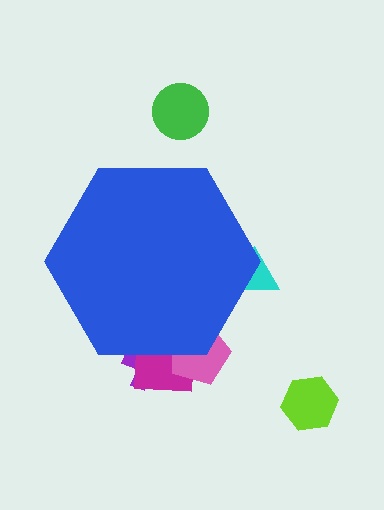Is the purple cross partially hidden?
Yes, the purple cross is partially hidden behind the blue hexagon.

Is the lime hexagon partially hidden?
No, the lime hexagon is fully visible.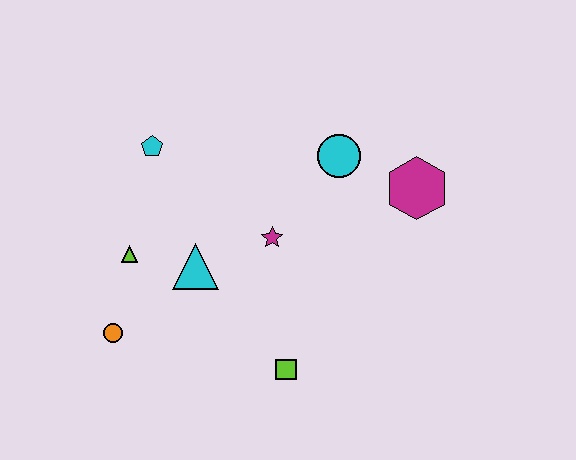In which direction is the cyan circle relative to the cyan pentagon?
The cyan circle is to the right of the cyan pentagon.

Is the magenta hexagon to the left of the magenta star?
No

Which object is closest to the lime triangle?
The cyan triangle is closest to the lime triangle.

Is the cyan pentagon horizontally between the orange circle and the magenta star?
Yes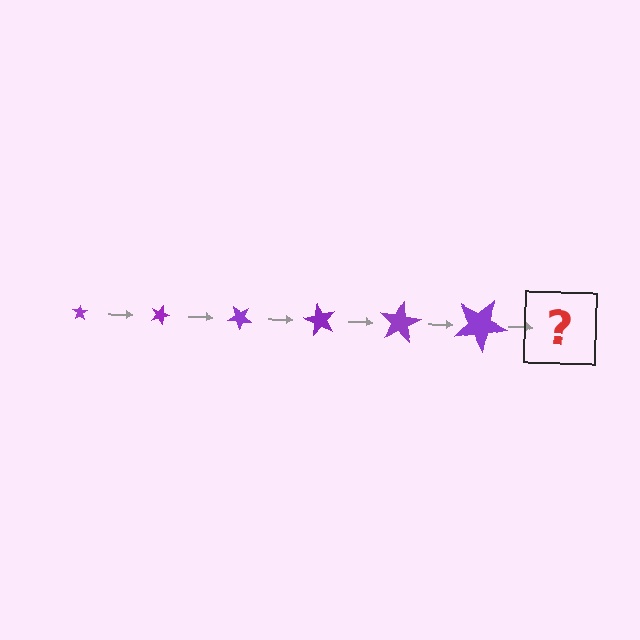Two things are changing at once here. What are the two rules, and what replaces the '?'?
The two rules are that the star grows larger each step and it rotates 20 degrees each step. The '?' should be a star, larger than the previous one and rotated 120 degrees from the start.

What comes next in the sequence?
The next element should be a star, larger than the previous one and rotated 120 degrees from the start.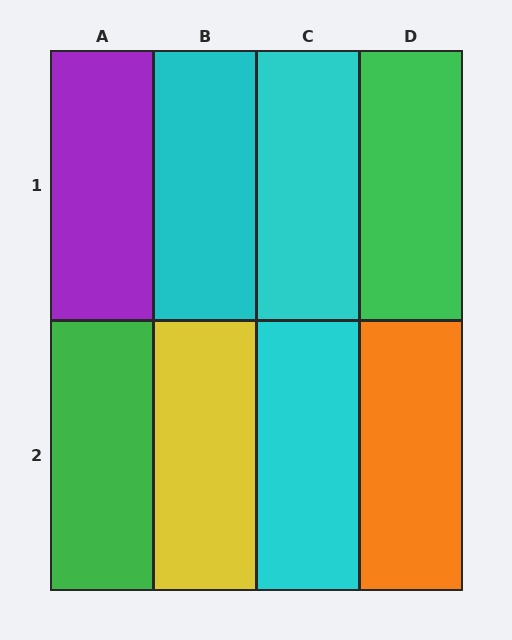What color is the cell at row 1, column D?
Green.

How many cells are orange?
1 cell is orange.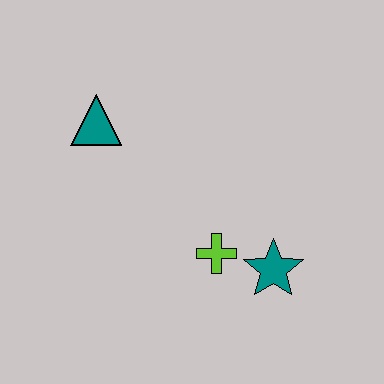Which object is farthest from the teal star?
The teal triangle is farthest from the teal star.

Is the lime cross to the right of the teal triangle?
Yes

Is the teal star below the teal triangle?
Yes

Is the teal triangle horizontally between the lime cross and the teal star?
No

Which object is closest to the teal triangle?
The lime cross is closest to the teal triangle.